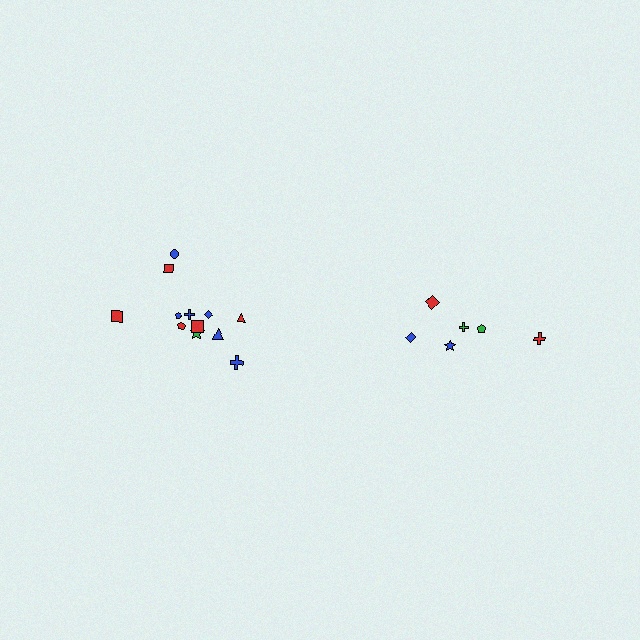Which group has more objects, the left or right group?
The left group.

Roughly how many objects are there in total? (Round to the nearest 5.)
Roughly 20 objects in total.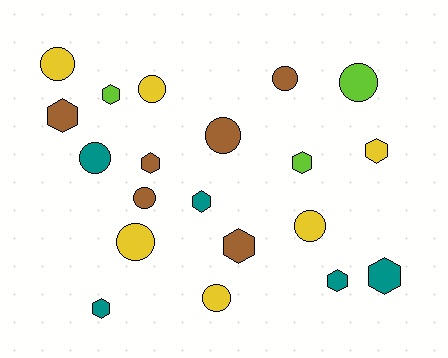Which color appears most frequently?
Yellow, with 6 objects.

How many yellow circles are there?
There are 5 yellow circles.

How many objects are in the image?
There are 20 objects.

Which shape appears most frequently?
Circle, with 10 objects.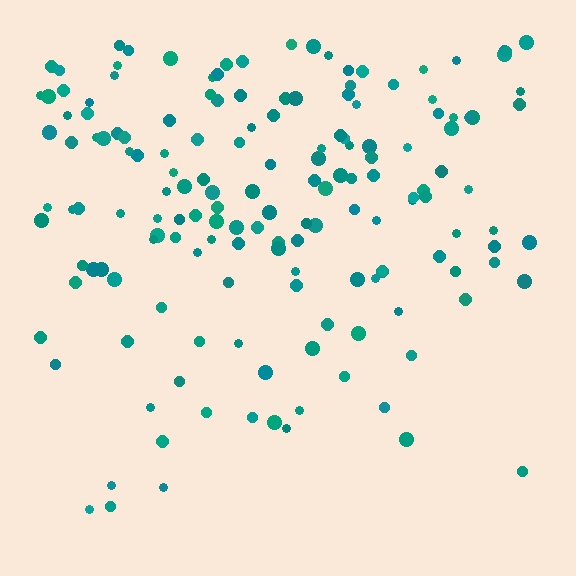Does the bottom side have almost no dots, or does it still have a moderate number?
Still a moderate number, just noticeably fewer than the top.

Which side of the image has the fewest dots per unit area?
The bottom.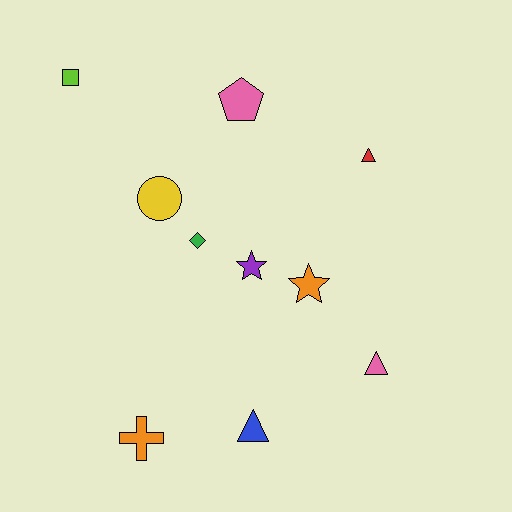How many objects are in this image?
There are 10 objects.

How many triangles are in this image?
There are 3 triangles.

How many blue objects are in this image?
There is 1 blue object.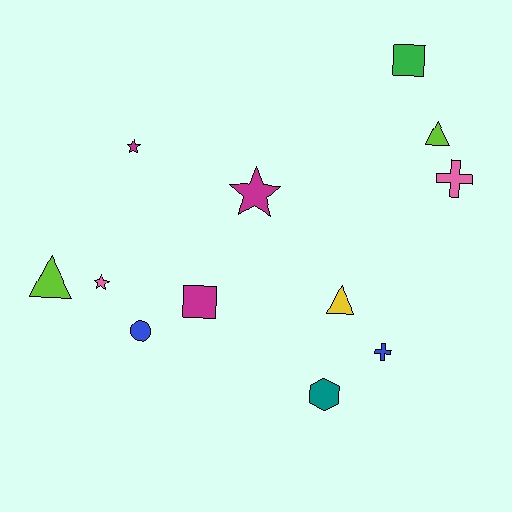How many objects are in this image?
There are 12 objects.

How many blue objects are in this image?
There are 2 blue objects.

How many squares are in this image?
There are 2 squares.